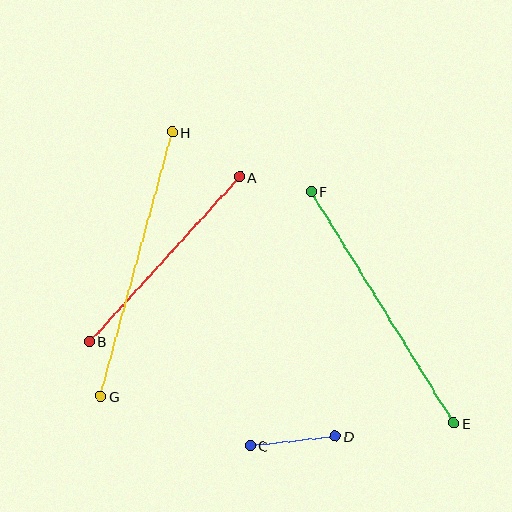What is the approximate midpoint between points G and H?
The midpoint is at approximately (136, 264) pixels.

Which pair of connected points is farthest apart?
Points G and H are farthest apart.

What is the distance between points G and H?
The distance is approximately 274 pixels.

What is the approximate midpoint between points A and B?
The midpoint is at approximately (165, 259) pixels.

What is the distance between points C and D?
The distance is approximately 85 pixels.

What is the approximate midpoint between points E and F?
The midpoint is at approximately (382, 307) pixels.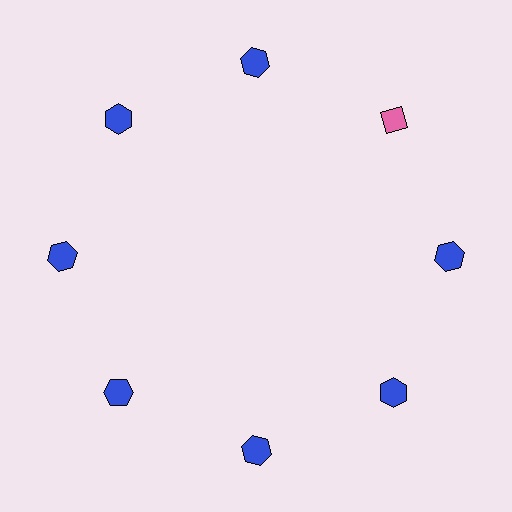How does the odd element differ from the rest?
It differs in both color (pink instead of blue) and shape (diamond instead of hexagon).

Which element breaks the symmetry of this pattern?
The pink diamond at roughly the 2 o'clock position breaks the symmetry. All other shapes are blue hexagons.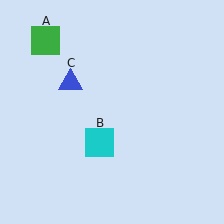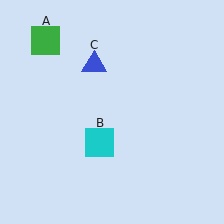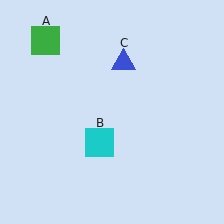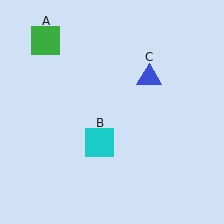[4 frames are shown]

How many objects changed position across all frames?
1 object changed position: blue triangle (object C).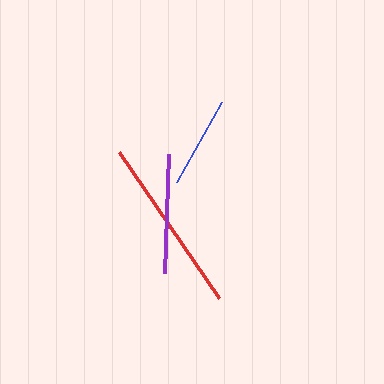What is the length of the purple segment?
The purple segment is approximately 119 pixels long.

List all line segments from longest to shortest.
From longest to shortest: red, purple, blue.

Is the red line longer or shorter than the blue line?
The red line is longer than the blue line.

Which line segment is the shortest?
The blue line is the shortest at approximately 92 pixels.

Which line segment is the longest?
The red line is the longest at approximately 177 pixels.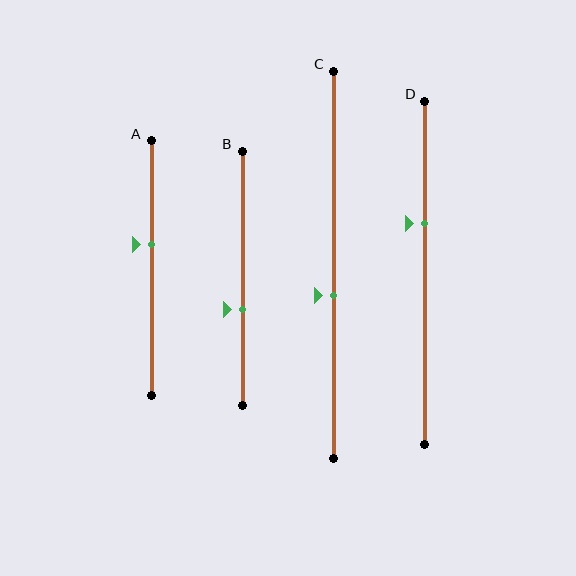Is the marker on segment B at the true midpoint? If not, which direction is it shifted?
No, the marker on segment B is shifted downward by about 12% of the segment length.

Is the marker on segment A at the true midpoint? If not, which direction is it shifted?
No, the marker on segment A is shifted upward by about 9% of the segment length.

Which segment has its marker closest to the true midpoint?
Segment C has its marker closest to the true midpoint.